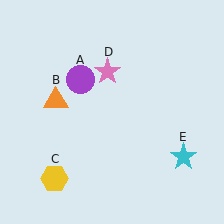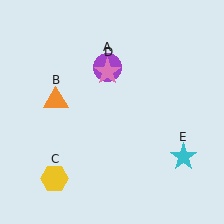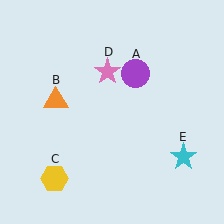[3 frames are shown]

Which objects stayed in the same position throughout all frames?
Orange triangle (object B) and yellow hexagon (object C) and pink star (object D) and cyan star (object E) remained stationary.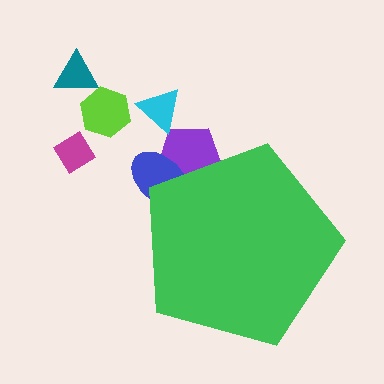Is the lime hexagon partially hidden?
No, the lime hexagon is fully visible.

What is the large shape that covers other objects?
A green pentagon.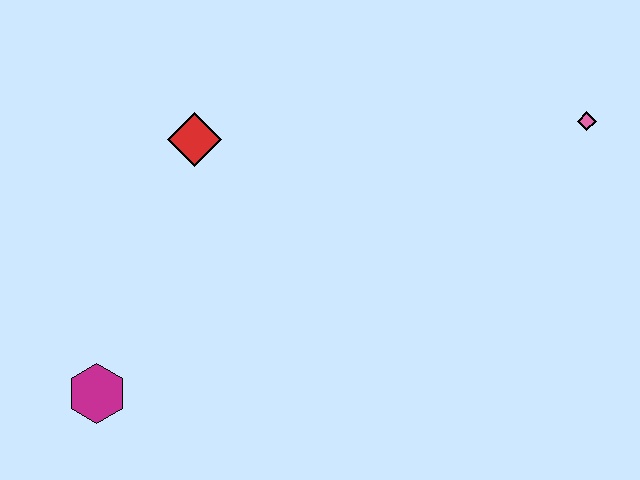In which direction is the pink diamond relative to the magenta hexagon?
The pink diamond is to the right of the magenta hexagon.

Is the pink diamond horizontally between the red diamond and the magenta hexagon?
No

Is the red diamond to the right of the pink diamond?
No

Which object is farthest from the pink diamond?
The magenta hexagon is farthest from the pink diamond.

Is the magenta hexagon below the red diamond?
Yes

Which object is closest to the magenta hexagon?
The red diamond is closest to the magenta hexagon.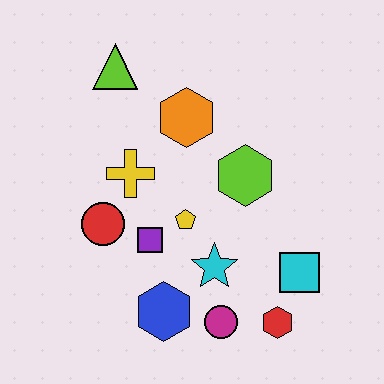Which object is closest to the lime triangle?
The orange hexagon is closest to the lime triangle.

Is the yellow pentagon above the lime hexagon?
No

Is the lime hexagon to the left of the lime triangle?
No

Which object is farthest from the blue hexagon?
The lime triangle is farthest from the blue hexagon.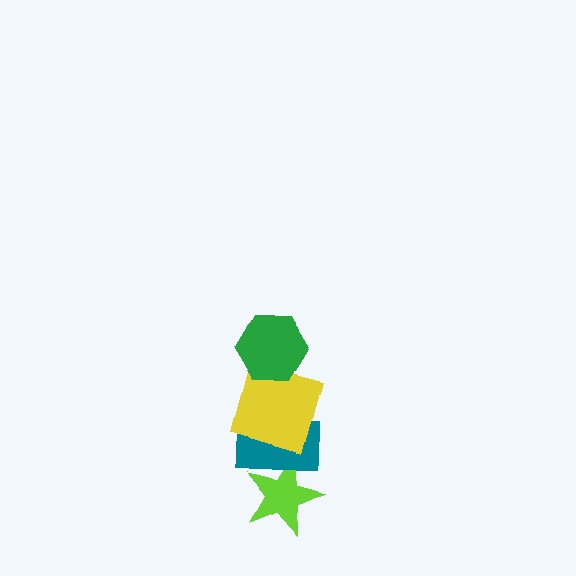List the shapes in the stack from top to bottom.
From top to bottom: the green hexagon, the yellow square, the teal rectangle, the lime star.